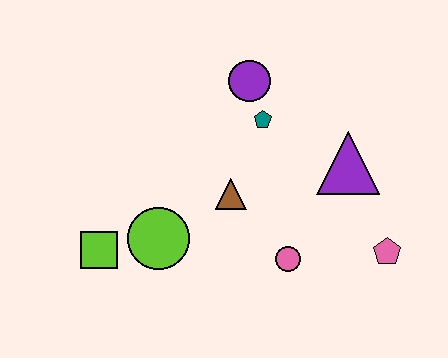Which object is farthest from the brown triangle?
The pink pentagon is farthest from the brown triangle.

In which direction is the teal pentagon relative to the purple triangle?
The teal pentagon is to the left of the purple triangle.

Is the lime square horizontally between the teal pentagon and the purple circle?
No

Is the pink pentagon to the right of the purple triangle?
Yes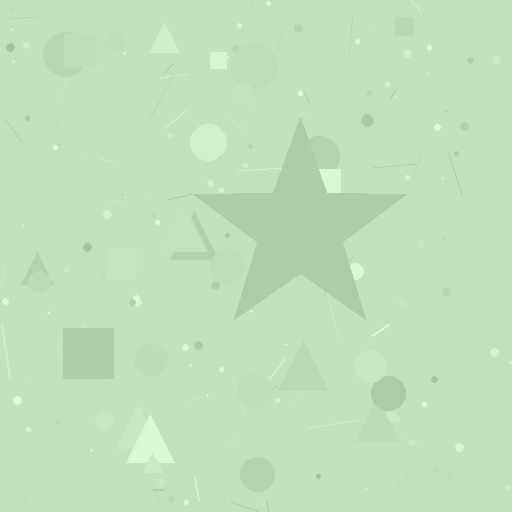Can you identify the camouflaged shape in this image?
The camouflaged shape is a star.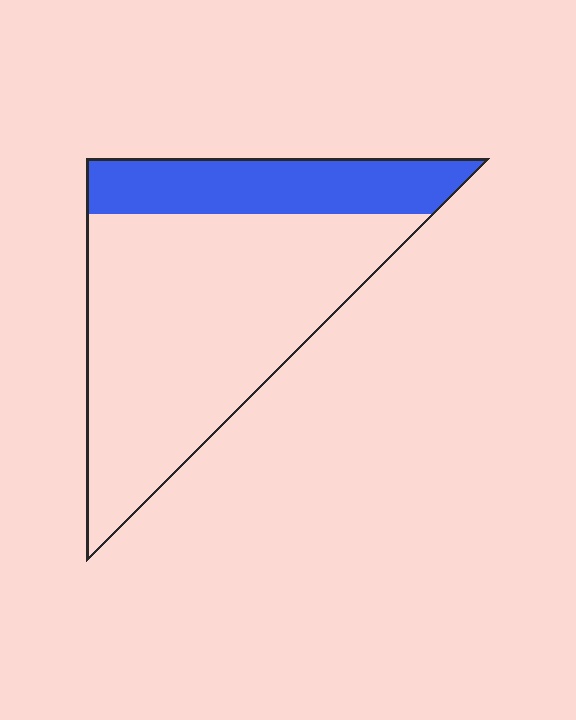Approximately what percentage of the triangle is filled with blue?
Approximately 25%.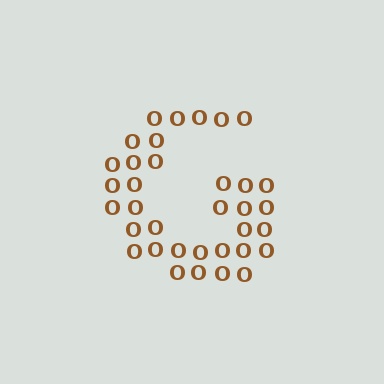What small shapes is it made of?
It is made of small letter O's.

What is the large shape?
The large shape is the letter G.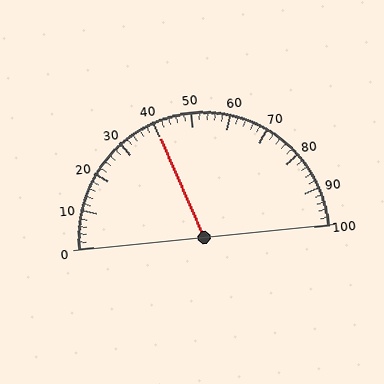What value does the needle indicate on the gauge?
The needle indicates approximately 40.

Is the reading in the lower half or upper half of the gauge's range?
The reading is in the lower half of the range (0 to 100).